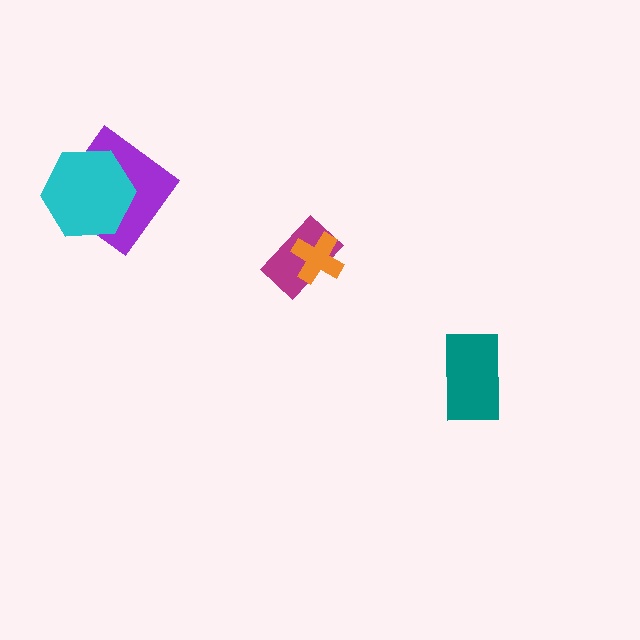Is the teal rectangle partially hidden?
No, no other shape covers it.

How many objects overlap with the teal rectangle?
0 objects overlap with the teal rectangle.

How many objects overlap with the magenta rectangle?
1 object overlaps with the magenta rectangle.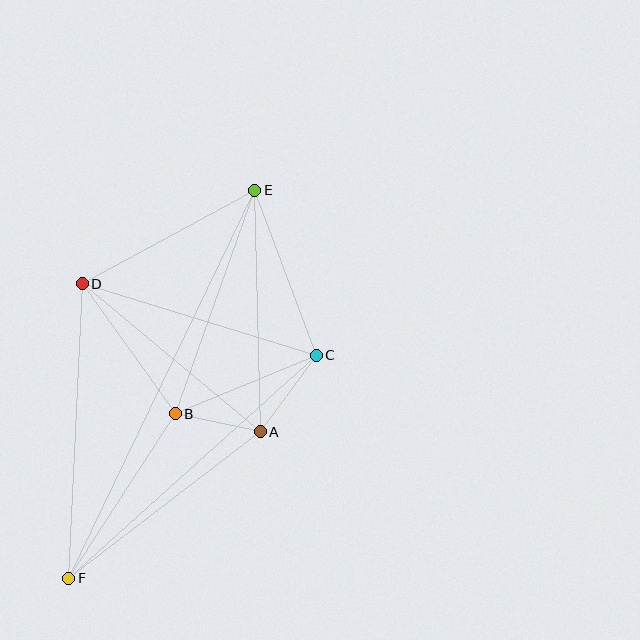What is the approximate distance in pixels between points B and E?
The distance between B and E is approximately 237 pixels.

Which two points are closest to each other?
Points A and B are closest to each other.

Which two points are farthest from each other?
Points E and F are farthest from each other.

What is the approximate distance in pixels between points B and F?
The distance between B and F is approximately 196 pixels.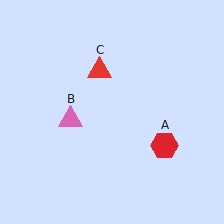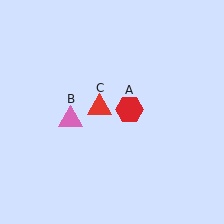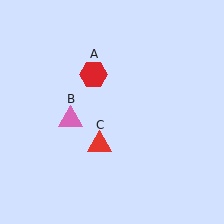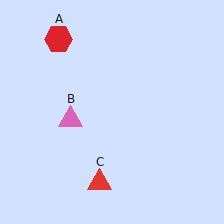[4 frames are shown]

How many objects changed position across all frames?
2 objects changed position: red hexagon (object A), red triangle (object C).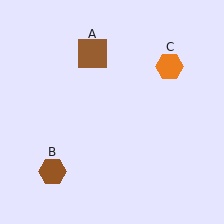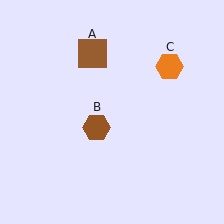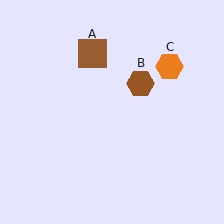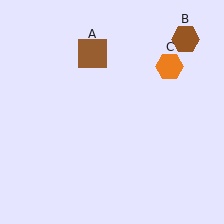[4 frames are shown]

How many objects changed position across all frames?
1 object changed position: brown hexagon (object B).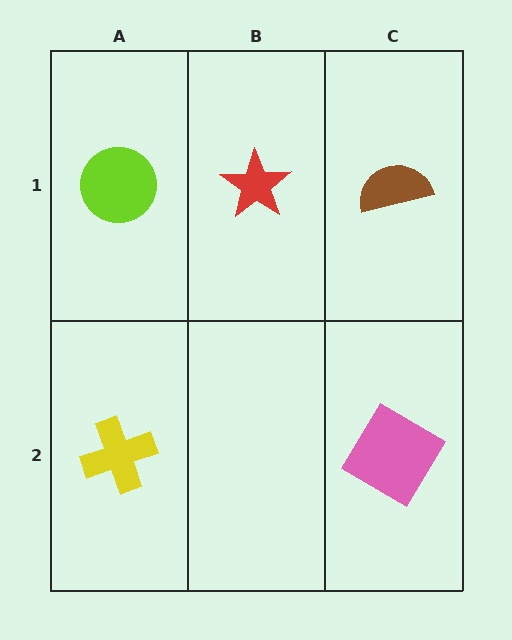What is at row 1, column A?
A lime circle.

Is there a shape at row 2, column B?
No, that cell is empty.